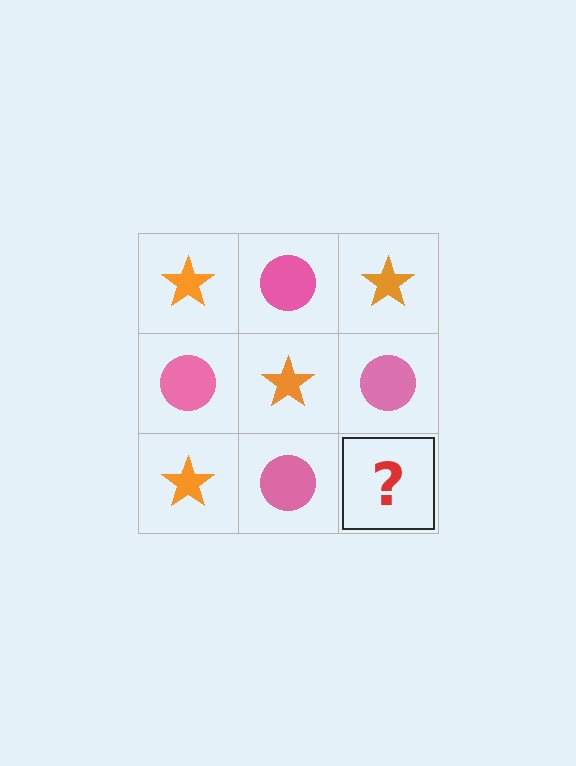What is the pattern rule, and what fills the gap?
The rule is that it alternates orange star and pink circle in a checkerboard pattern. The gap should be filled with an orange star.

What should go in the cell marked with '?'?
The missing cell should contain an orange star.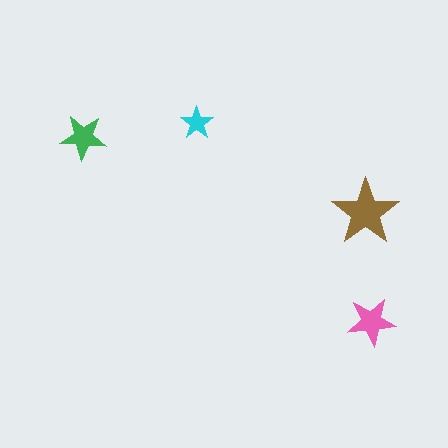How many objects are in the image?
There are 4 objects in the image.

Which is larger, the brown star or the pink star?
The brown one.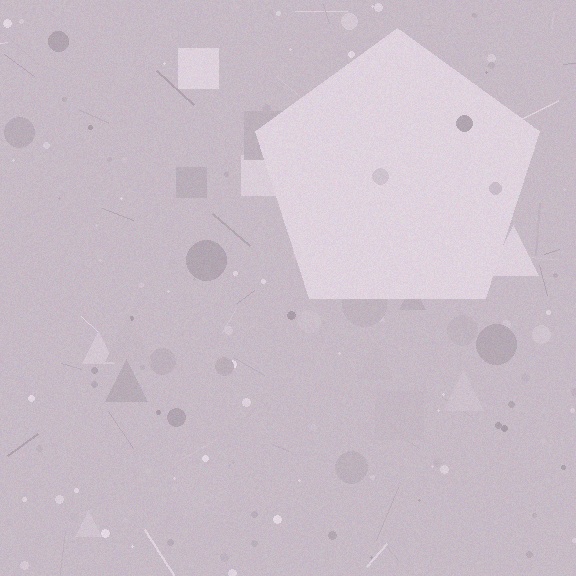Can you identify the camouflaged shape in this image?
The camouflaged shape is a pentagon.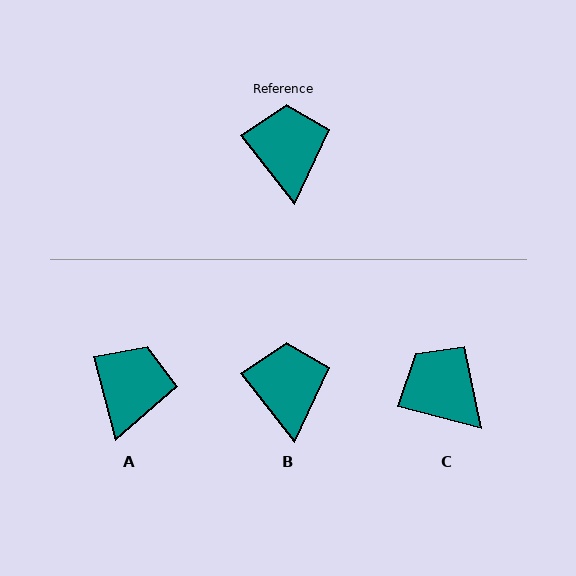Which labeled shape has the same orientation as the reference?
B.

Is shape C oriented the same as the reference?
No, it is off by about 37 degrees.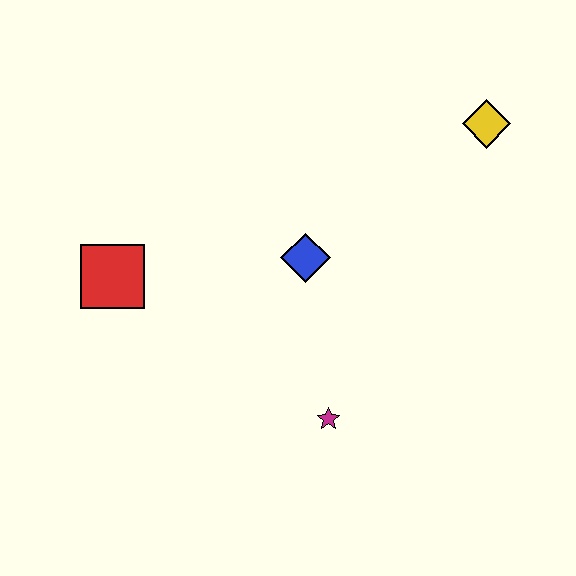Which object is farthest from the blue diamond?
The yellow diamond is farthest from the blue diamond.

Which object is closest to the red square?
The blue diamond is closest to the red square.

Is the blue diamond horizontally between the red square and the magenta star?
Yes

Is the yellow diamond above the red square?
Yes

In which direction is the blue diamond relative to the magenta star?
The blue diamond is above the magenta star.